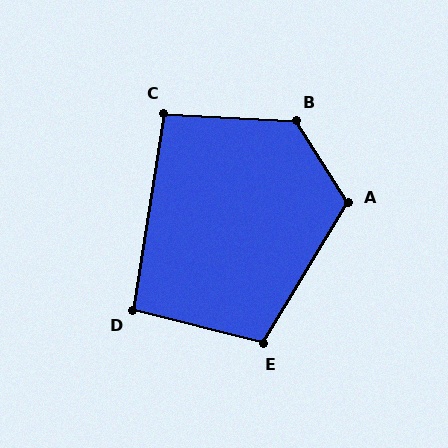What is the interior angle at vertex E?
Approximately 107 degrees (obtuse).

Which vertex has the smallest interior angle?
D, at approximately 95 degrees.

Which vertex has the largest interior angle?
B, at approximately 126 degrees.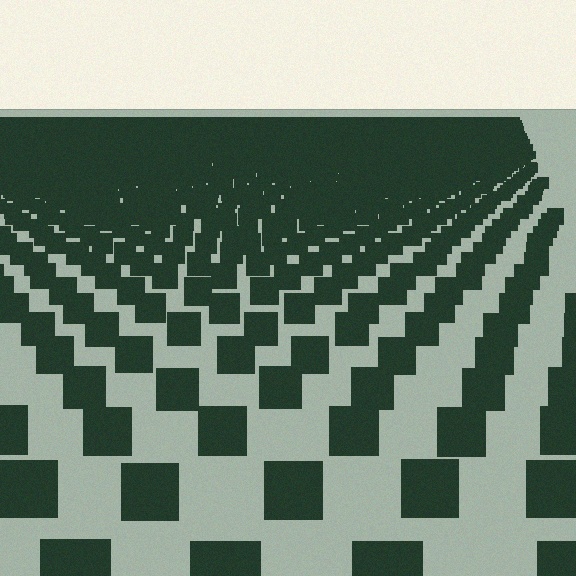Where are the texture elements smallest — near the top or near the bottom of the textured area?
Near the top.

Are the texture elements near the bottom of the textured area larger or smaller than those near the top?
Larger. Near the bottom, elements are closer to the viewer and appear at a bigger on-screen size.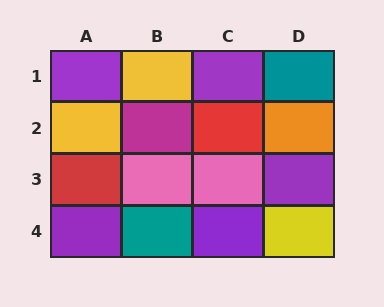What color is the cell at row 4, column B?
Teal.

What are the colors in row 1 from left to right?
Purple, yellow, purple, teal.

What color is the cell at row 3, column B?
Pink.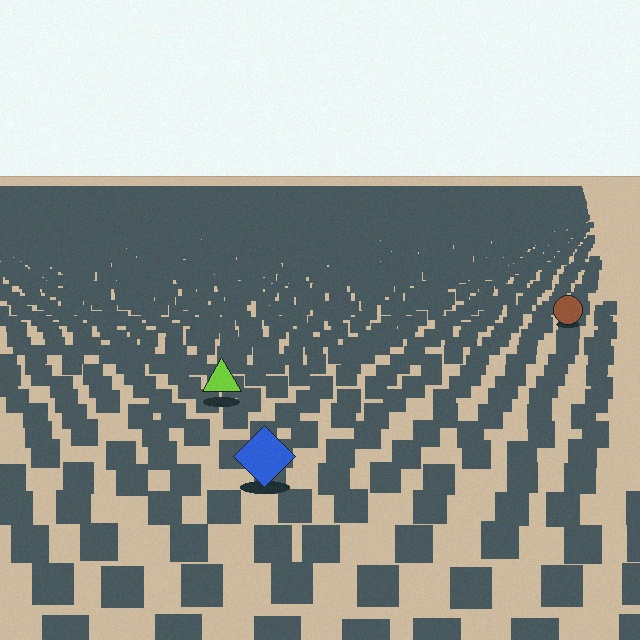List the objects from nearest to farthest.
From nearest to farthest: the blue diamond, the lime triangle, the brown circle.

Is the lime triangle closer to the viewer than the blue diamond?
No. The blue diamond is closer — you can tell from the texture gradient: the ground texture is coarser near it.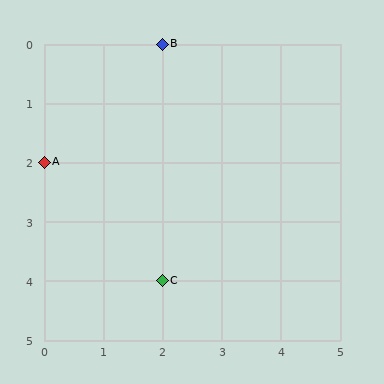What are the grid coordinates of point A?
Point A is at grid coordinates (0, 2).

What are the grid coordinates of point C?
Point C is at grid coordinates (2, 4).